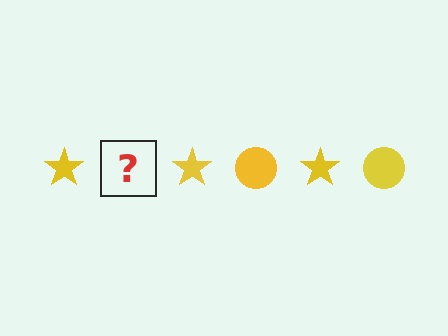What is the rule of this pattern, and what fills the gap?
The rule is that the pattern cycles through star, circle shapes in yellow. The gap should be filled with a yellow circle.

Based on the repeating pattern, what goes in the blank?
The blank should be a yellow circle.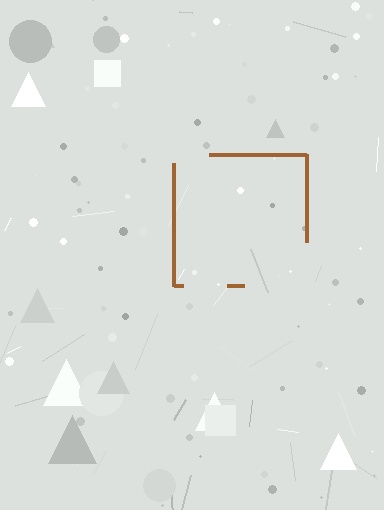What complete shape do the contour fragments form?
The contour fragments form a square.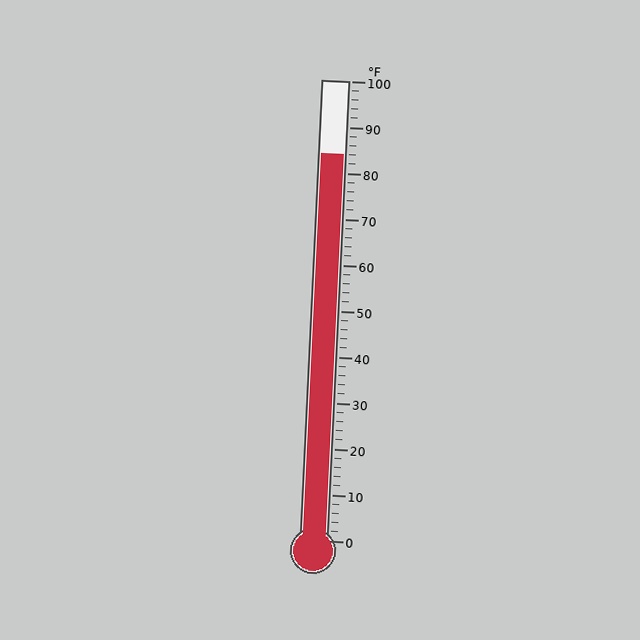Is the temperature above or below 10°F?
The temperature is above 10°F.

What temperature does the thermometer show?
The thermometer shows approximately 84°F.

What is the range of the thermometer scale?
The thermometer scale ranges from 0°F to 100°F.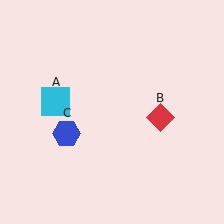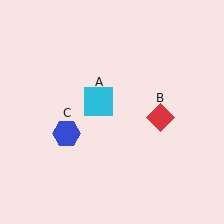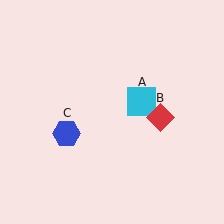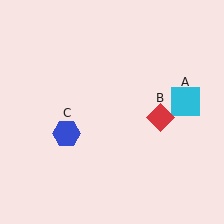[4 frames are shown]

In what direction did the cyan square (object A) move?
The cyan square (object A) moved right.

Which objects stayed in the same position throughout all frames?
Red diamond (object B) and blue hexagon (object C) remained stationary.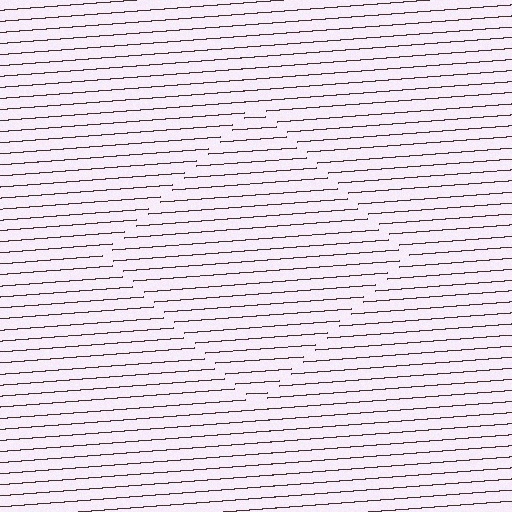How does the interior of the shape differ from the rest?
The interior of the shape contains the same grating, shifted by half a period — the contour is defined by the phase discontinuity where line-ends from the inner and outer gratings abut.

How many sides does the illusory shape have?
4 sides — the line-ends trace a square.